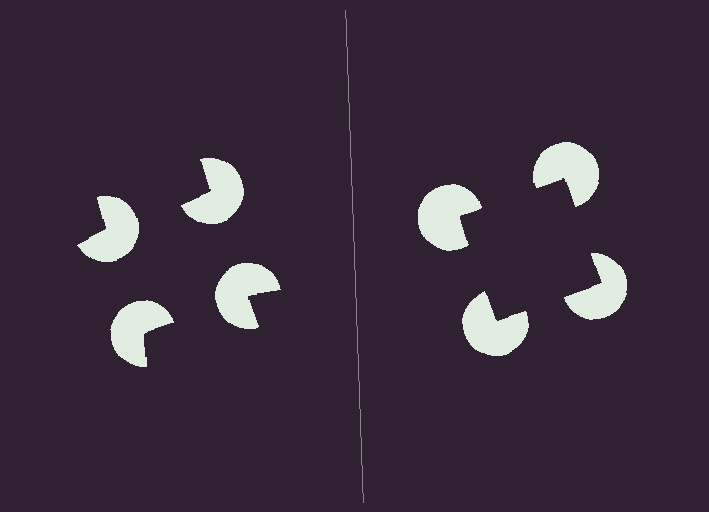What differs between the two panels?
The pac-man discs are positioned identically on both sides; only the wedge orientations differ. On the right they align to a square; on the left they are misaligned.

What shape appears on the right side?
An illusory square.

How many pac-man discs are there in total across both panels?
8 — 4 on each side.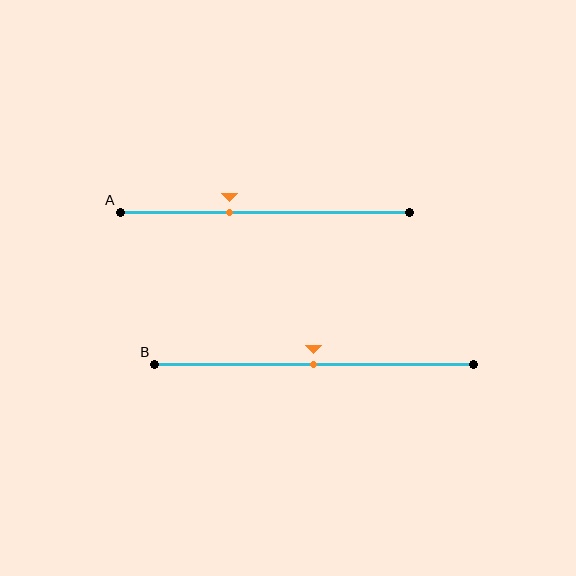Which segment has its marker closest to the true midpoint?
Segment B has its marker closest to the true midpoint.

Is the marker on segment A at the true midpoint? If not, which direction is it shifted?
No, the marker on segment A is shifted to the left by about 12% of the segment length.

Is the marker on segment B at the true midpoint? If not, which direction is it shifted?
Yes, the marker on segment B is at the true midpoint.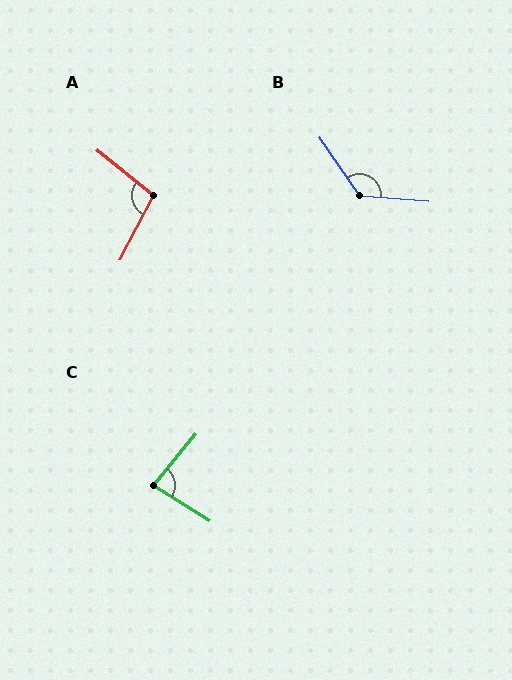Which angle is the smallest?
C, at approximately 82 degrees.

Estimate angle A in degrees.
Approximately 101 degrees.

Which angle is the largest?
B, at approximately 129 degrees.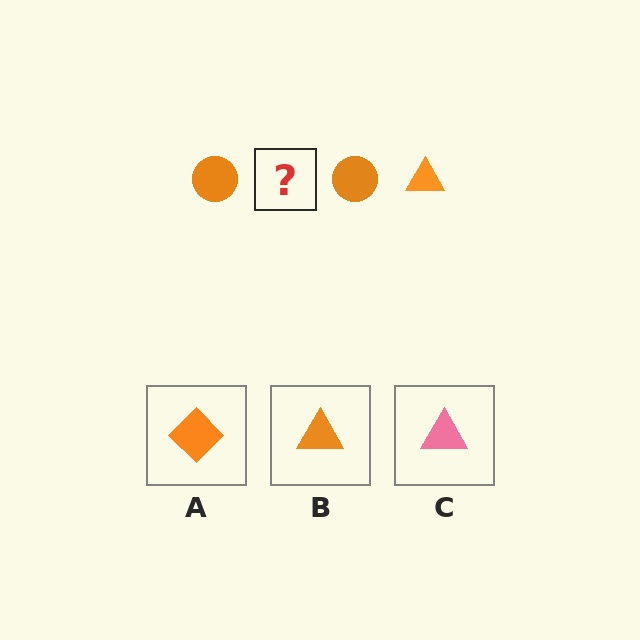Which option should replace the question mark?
Option B.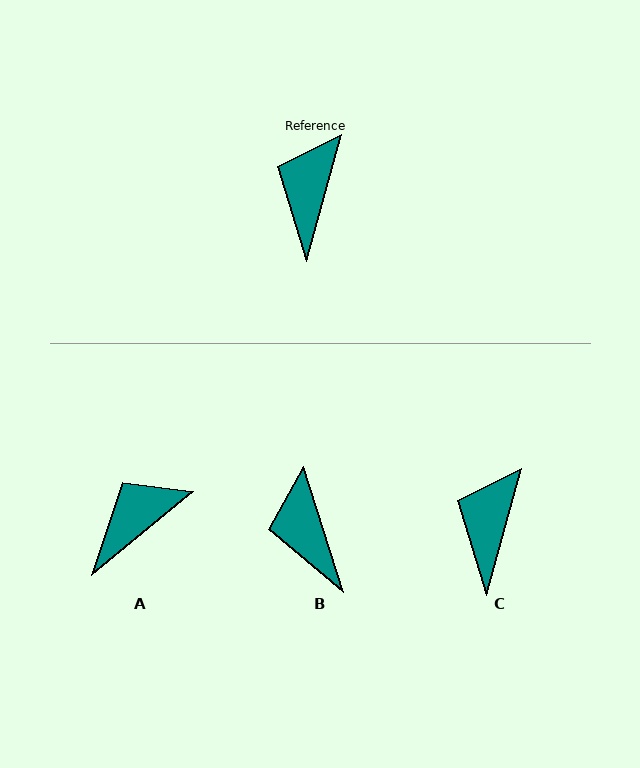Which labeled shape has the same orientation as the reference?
C.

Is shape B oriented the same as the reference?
No, it is off by about 34 degrees.